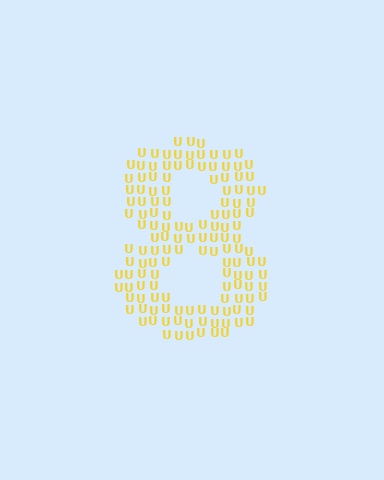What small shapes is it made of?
It is made of small letter U's.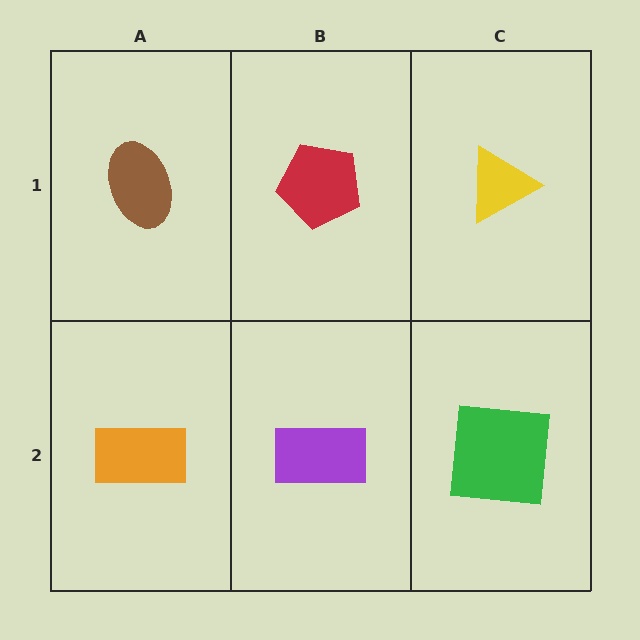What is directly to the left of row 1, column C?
A red pentagon.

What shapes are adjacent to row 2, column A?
A brown ellipse (row 1, column A), a purple rectangle (row 2, column B).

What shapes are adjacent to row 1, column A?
An orange rectangle (row 2, column A), a red pentagon (row 1, column B).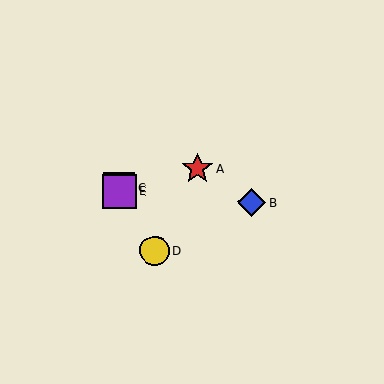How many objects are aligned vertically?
2 objects (C, E) are aligned vertically.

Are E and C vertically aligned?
Yes, both are at x≈119.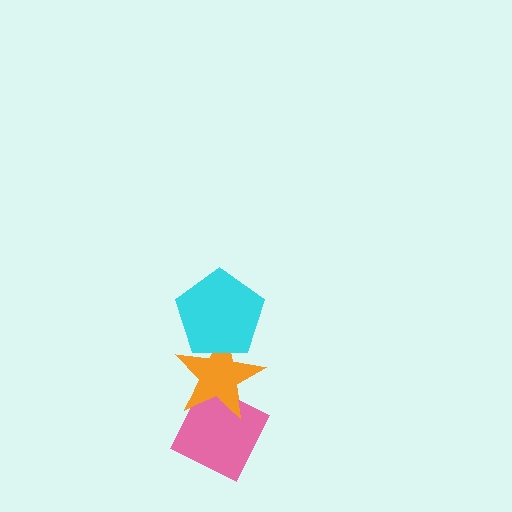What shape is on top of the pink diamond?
The orange star is on top of the pink diamond.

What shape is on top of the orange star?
The cyan pentagon is on top of the orange star.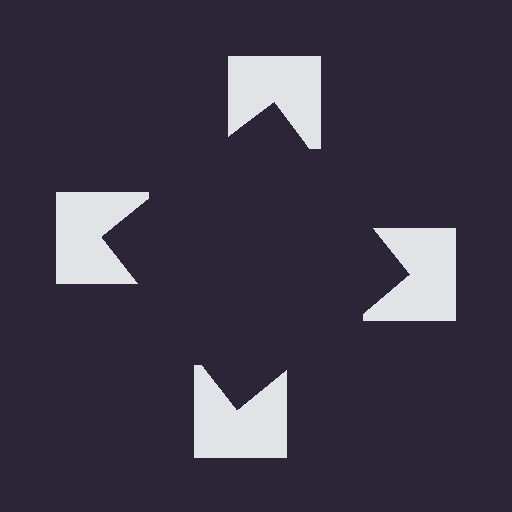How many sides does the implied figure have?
4 sides.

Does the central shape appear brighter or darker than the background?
It typically appears slightly darker than the background, even though no actual brightness change is drawn.